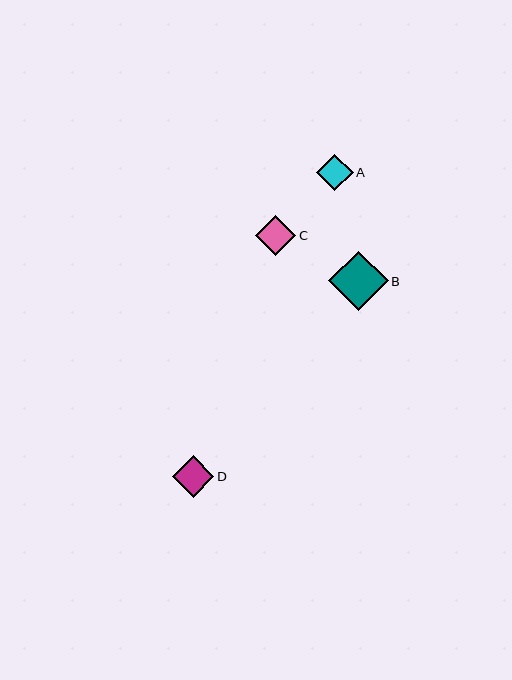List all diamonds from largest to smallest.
From largest to smallest: B, D, C, A.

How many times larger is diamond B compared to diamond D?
Diamond B is approximately 1.4 times the size of diamond D.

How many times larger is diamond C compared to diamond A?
Diamond C is approximately 1.1 times the size of diamond A.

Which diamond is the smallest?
Diamond A is the smallest with a size of approximately 36 pixels.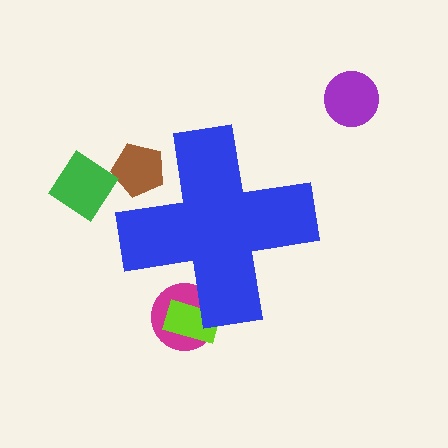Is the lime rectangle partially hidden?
Yes, the lime rectangle is partially hidden behind the blue cross.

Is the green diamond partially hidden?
No, the green diamond is fully visible.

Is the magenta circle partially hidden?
Yes, the magenta circle is partially hidden behind the blue cross.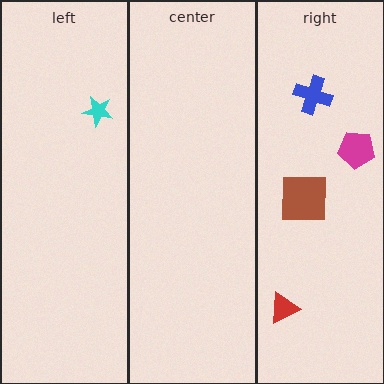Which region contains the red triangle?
The right region.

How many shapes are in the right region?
4.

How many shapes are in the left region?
1.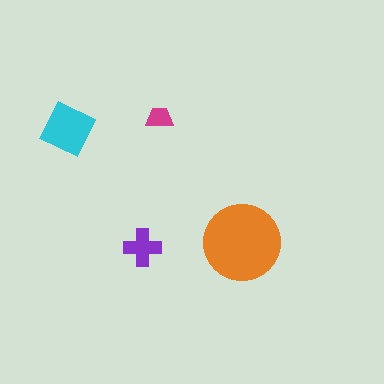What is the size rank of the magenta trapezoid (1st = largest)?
4th.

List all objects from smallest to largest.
The magenta trapezoid, the purple cross, the cyan diamond, the orange circle.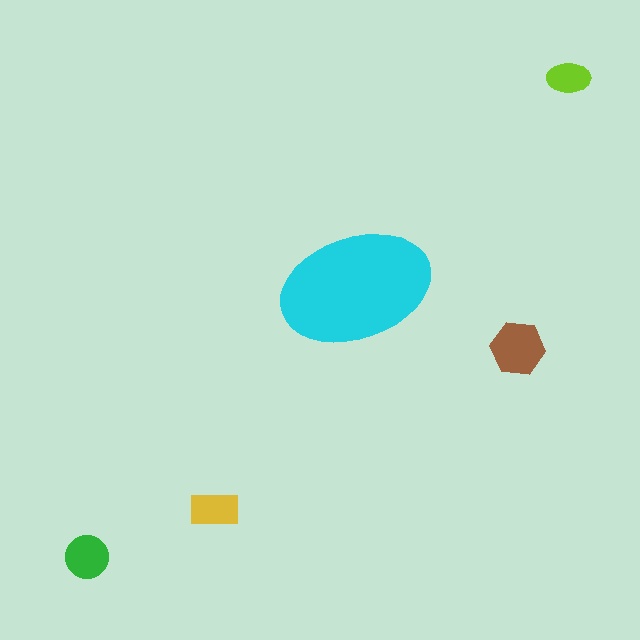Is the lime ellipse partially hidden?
No, the lime ellipse is fully visible.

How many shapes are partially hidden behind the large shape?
0 shapes are partially hidden.